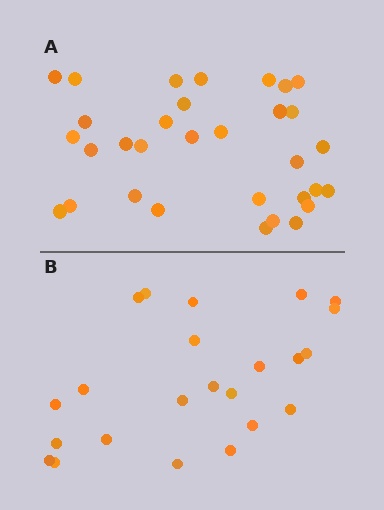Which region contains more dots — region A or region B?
Region A (the top region) has more dots.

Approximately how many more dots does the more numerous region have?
Region A has roughly 8 or so more dots than region B.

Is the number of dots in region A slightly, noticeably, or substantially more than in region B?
Region A has noticeably more, but not dramatically so. The ratio is roughly 1.4 to 1.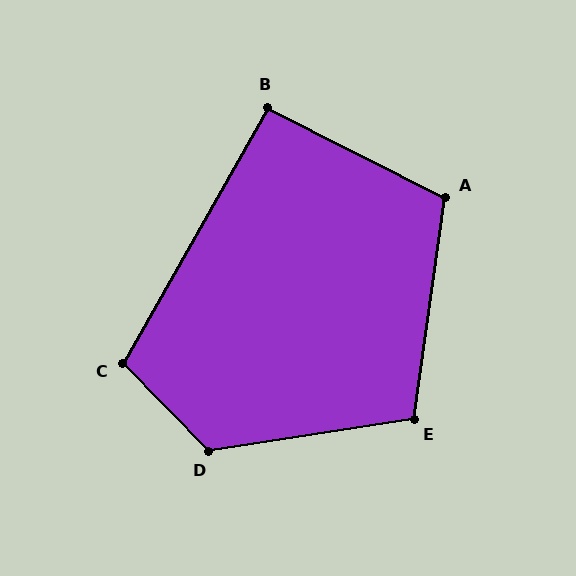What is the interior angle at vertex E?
Approximately 107 degrees (obtuse).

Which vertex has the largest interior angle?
D, at approximately 125 degrees.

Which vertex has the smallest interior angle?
B, at approximately 93 degrees.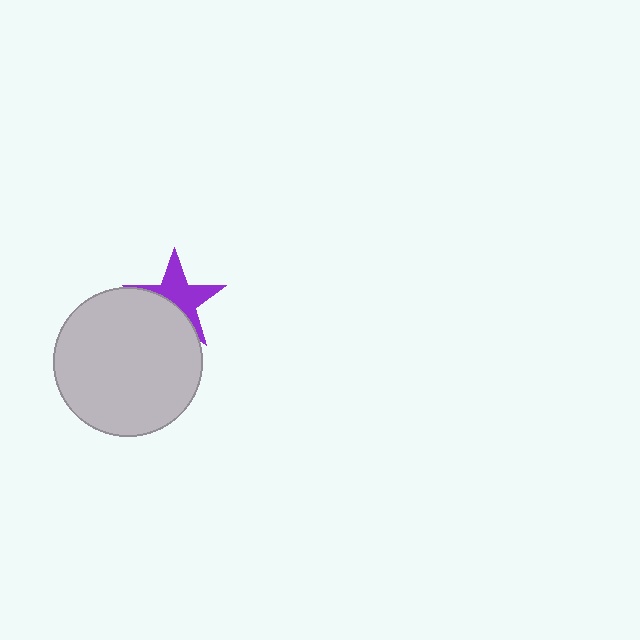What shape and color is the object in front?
The object in front is a light gray circle.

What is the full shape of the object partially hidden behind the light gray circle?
The partially hidden object is a purple star.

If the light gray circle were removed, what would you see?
You would see the complete purple star.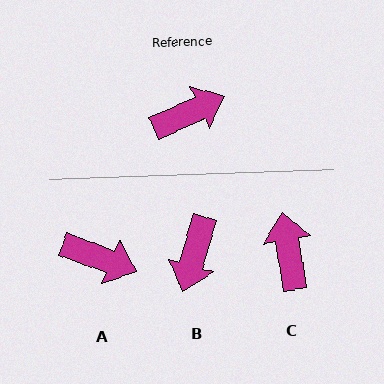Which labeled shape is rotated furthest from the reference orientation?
B, about 131 degrees away.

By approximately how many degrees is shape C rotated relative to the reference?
Approximately 75 degrees counter-clockwise.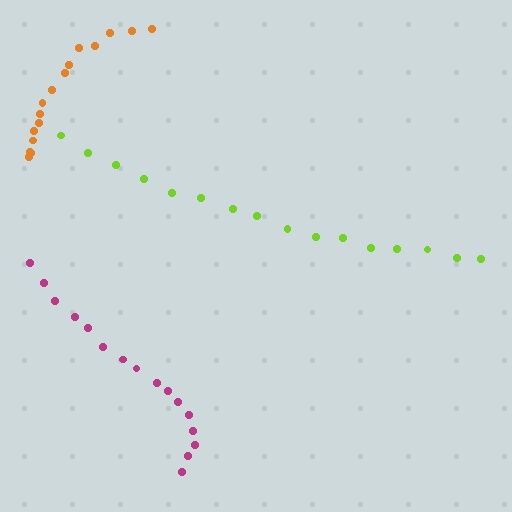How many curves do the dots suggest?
There are 3 distinct paths.